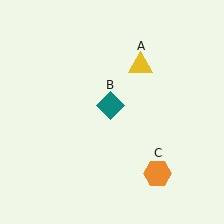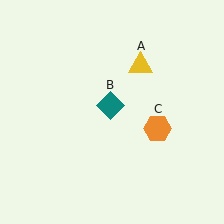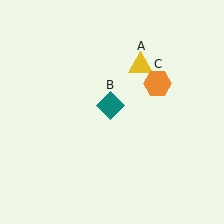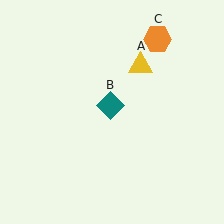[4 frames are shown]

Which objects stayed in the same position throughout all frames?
Yellow triangle (object A) and teal diamond (object B) remained stationary.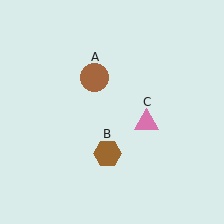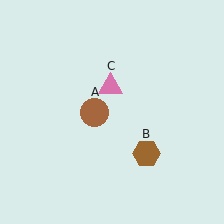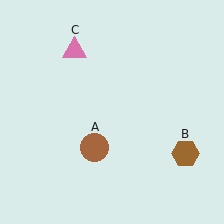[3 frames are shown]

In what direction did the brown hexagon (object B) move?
The brown hexagon (object B) moved right.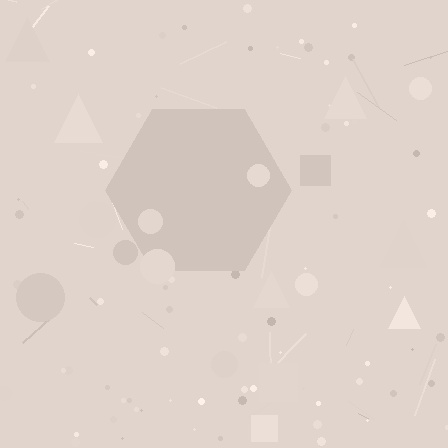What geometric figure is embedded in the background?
A hexagon is embedded in the background.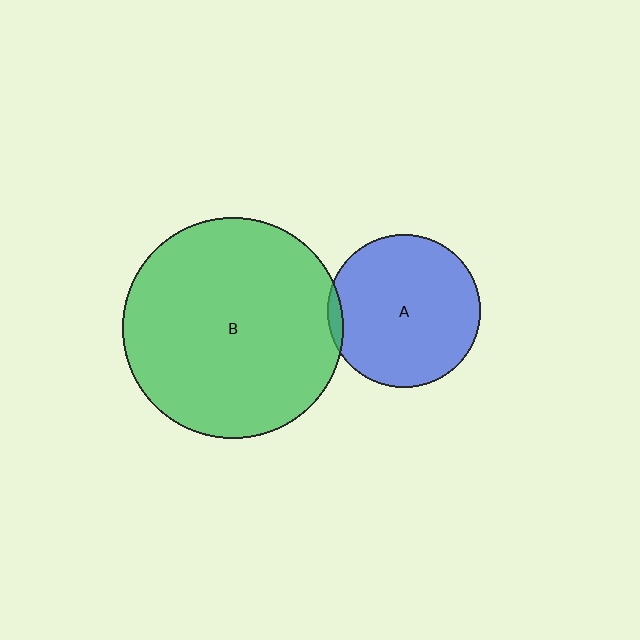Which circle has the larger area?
Circle B (green).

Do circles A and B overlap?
Yes.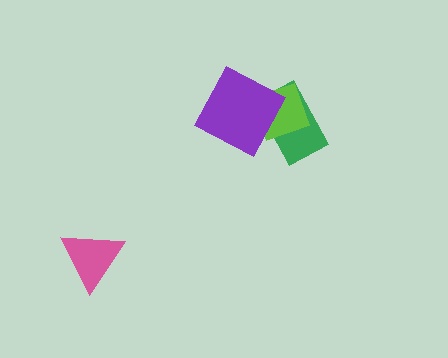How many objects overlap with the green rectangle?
2 objects overlap with the green rectangle.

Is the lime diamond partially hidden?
Yes, it is partially covered by another shape.